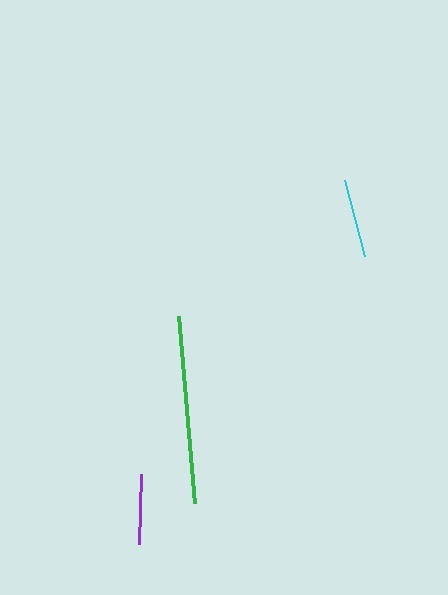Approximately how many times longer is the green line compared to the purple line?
The green line is approximately 2.7 times the length of the purple line.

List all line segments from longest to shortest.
From longest to shortest: green, cyan, purple.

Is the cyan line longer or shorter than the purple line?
The cyan line is longer than the purple line.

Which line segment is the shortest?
The purple line is the shortest at approximately 70 pixels.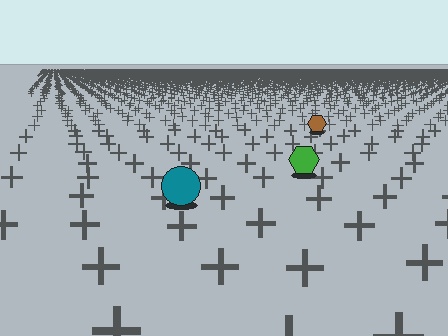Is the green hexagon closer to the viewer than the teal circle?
No. The teal circle is closer — you can tell from the texture gradient: the ground texture is coarser near it.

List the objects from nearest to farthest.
From nearest to farthest: the teal circle, the green hexagon, the brown hexagon.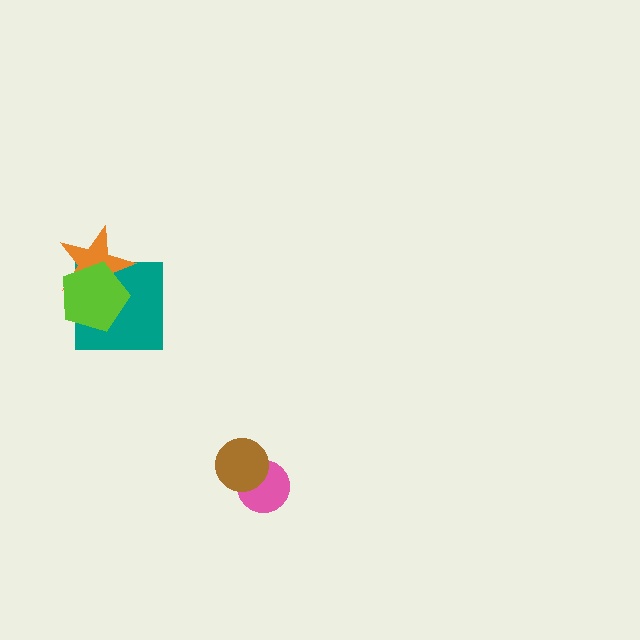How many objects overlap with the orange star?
2 objects overlap with the orange star.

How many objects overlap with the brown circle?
1 object overlaps with the brown circle.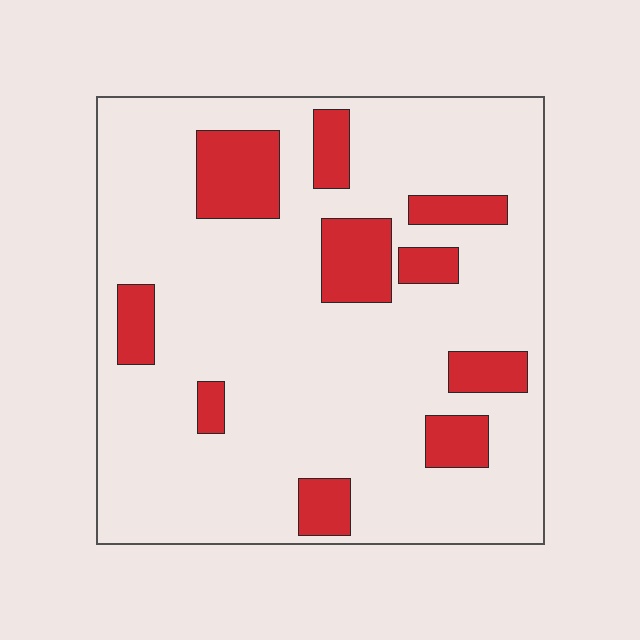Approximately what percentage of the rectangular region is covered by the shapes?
Approximately 20%.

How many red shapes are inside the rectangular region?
10.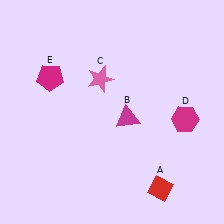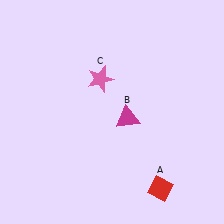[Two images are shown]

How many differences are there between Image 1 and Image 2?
There are 2 differences between the two images.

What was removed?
The magenta hexagon (D), the magenta pentagon (E) were removed in Image 2.